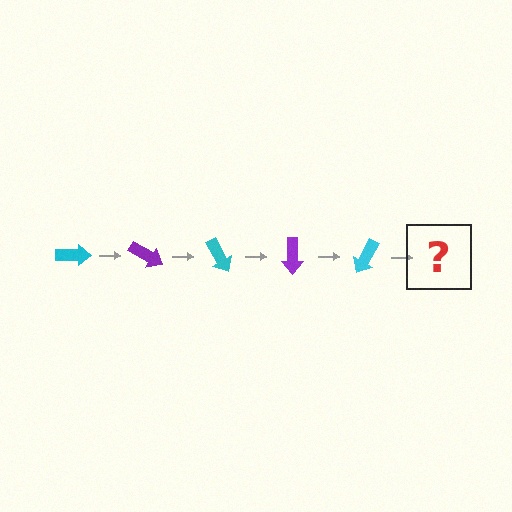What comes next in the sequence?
The next element should be a purple arrow, rotated 150 degrees from the start.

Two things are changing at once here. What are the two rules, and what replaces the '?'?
The two rules are that it rotates 30 degrees each step and the color cycles through cyan and purple. The '?' should be a purple arrow, rotated 150 degrees from the start.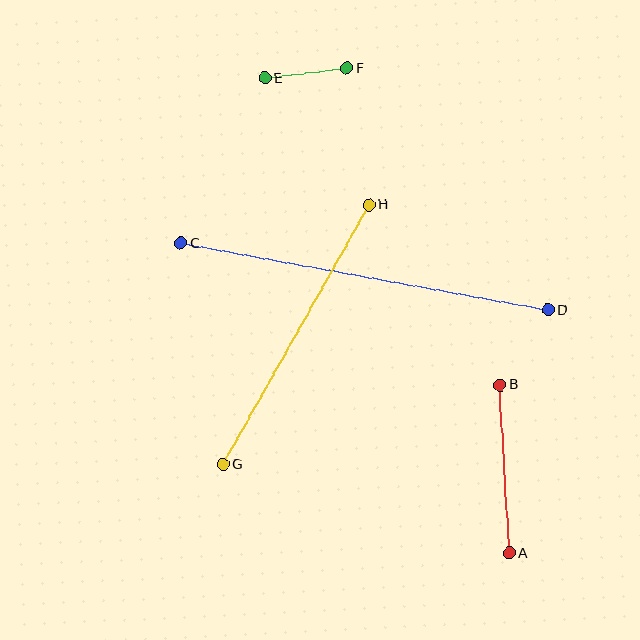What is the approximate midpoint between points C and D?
The midpoint is at approximately (365, 277) pixels.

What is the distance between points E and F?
The distance is approximately 83 pixels.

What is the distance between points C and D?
The distance is approximately 373 pixels.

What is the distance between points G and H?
The distance is approximately 298 pixels.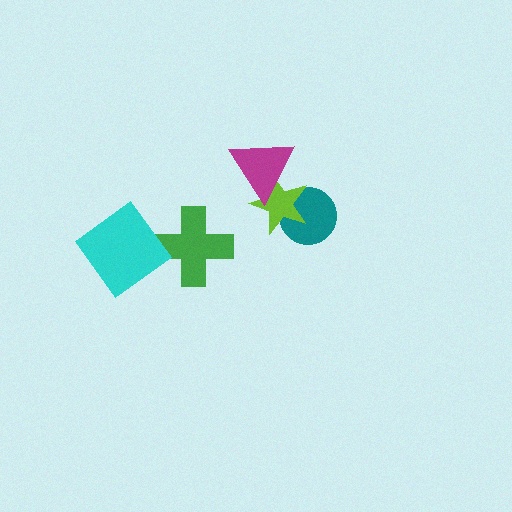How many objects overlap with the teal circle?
1 object overlaps with the teal circle.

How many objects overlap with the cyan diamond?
0 objects overlap with the cyan diamond.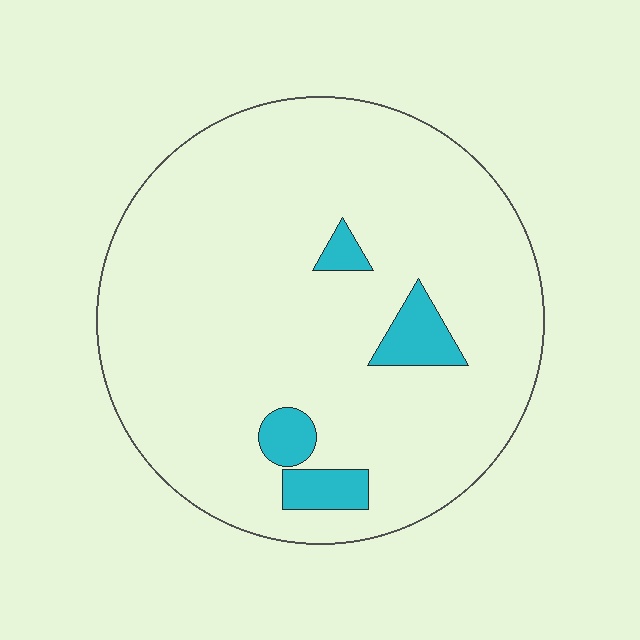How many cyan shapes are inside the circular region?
4.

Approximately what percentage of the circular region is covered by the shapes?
Approximately 10%.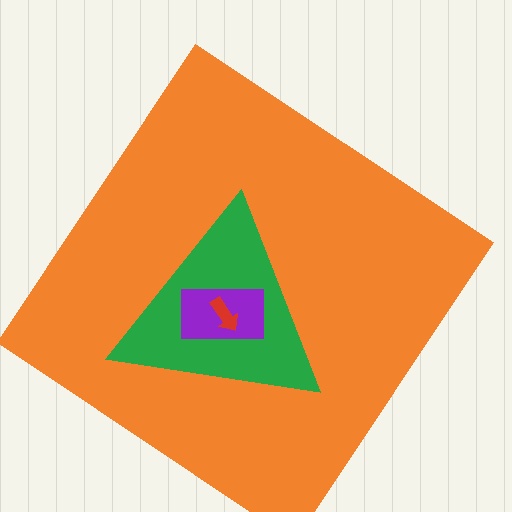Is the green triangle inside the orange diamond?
Yes.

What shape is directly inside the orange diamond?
The green triangle.